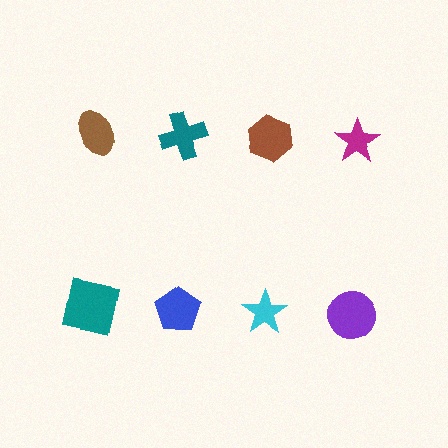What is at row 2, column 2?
A blue pentagon.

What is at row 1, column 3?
A brown hexagon.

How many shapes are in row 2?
4 shapes.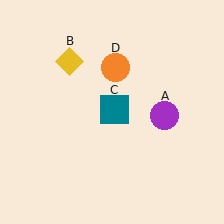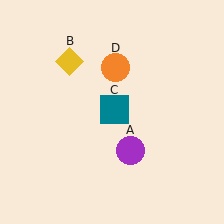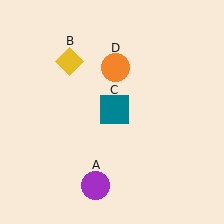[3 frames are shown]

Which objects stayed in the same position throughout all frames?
Yellow diamond (object B) and teal square (object C) and orange circle (object D) remained stationary.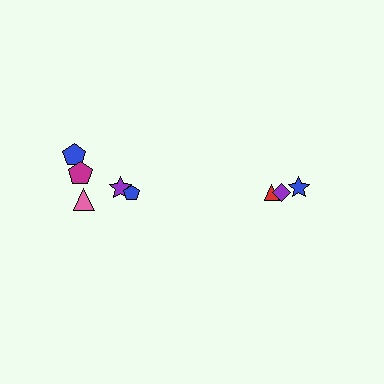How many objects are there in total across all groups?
There are 8 objects.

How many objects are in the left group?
There are 5 objects.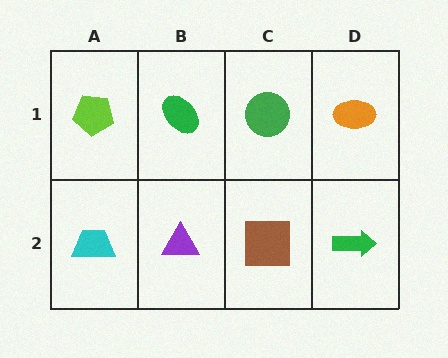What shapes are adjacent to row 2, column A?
A lime pentagon (row 1, column A), a purple triangle (row 2, column B).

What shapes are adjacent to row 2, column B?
A green ellipse (row 1, column B), a cyan trapezoid (row 2, column A), a brown square (row 2, column C).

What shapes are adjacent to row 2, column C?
A green circle (row 1, column C), a purple triangle (row 2, column B), a green arrow (row 2, column D).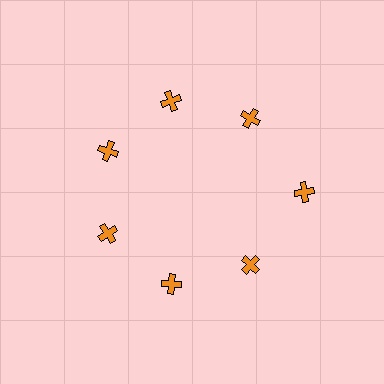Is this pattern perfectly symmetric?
No. The 7 orange crosses are arranged in a ring, but one element near the 3 o'clock position is pushed outward from the center, breaking the 7-fold rotational symmetry.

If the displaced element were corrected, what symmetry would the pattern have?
It would have 7-fold rotational symmetry — the pattern would map onto itself every 51 degrees.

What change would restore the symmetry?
The symmetry would be restored by moving it inward, back onto the ring so that all 7 crosses sit at equal angles and equal distance from the center.